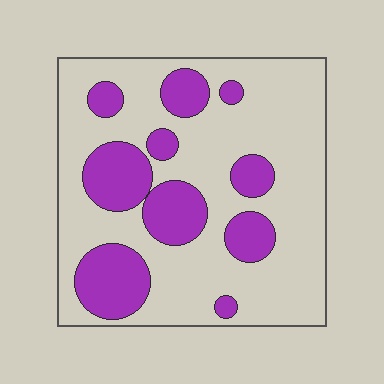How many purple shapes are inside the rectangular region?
10.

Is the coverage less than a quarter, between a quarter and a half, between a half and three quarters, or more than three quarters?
Between a quarter and a half.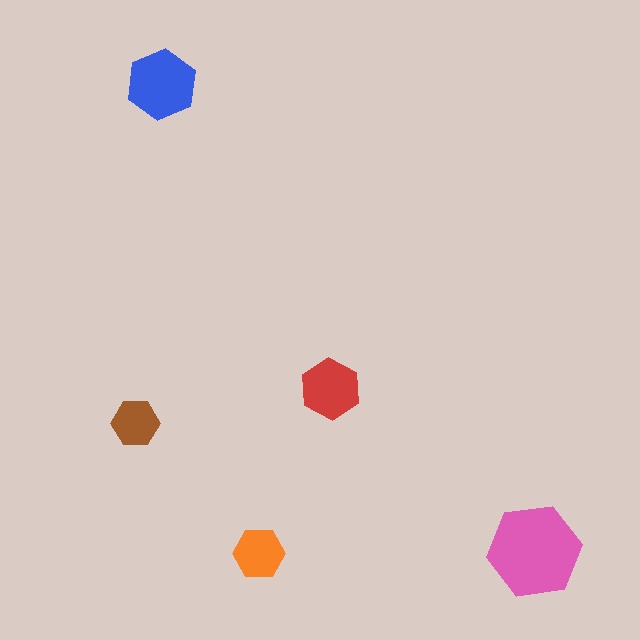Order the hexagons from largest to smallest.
the pink one, the blue one, the red one, the orange one, the brown one.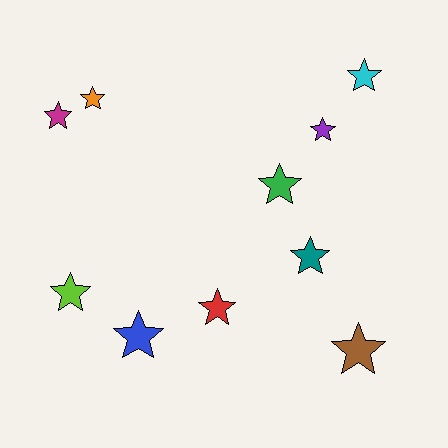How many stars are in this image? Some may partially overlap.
There are 10 stars.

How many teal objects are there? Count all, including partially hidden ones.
There is 1 teal object.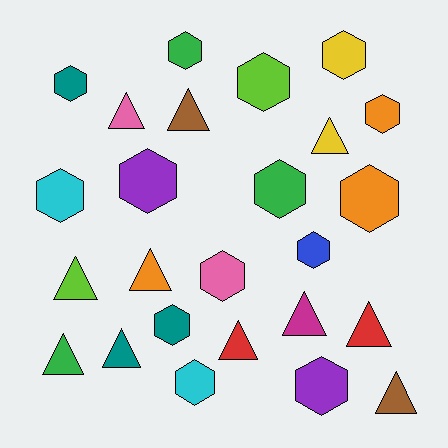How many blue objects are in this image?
There is 1 blue object.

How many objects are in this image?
There are 25 objects.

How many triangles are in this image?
There are 11 triangles.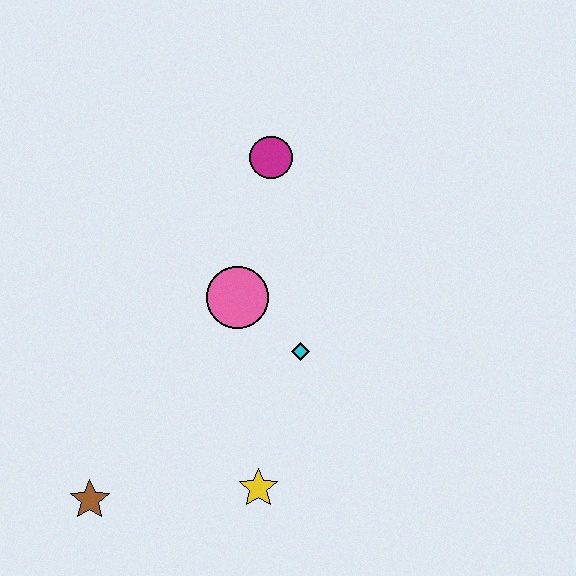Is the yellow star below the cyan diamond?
Yes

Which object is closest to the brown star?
The yellow star is closest to the brown star.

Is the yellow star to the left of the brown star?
No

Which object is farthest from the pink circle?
The brown star is farthest from the pink circle.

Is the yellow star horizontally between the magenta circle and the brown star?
Yes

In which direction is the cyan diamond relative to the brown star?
The cyan diamond is to the right of the brown star.